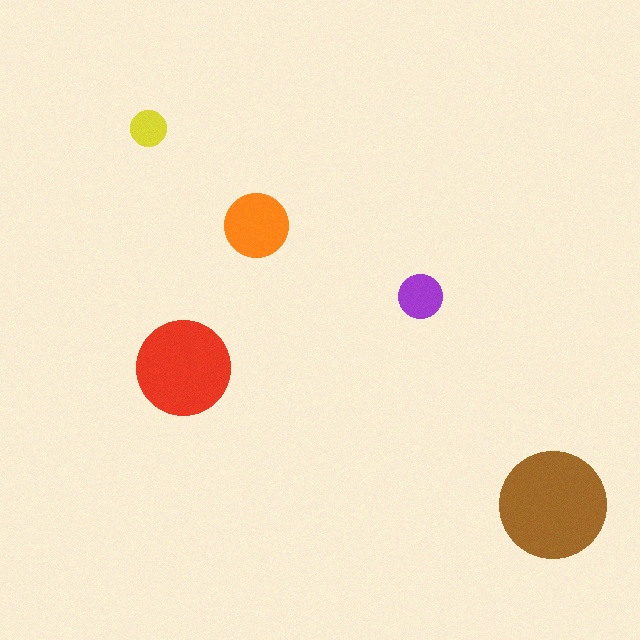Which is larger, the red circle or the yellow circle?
The red one.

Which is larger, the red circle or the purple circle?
The red one.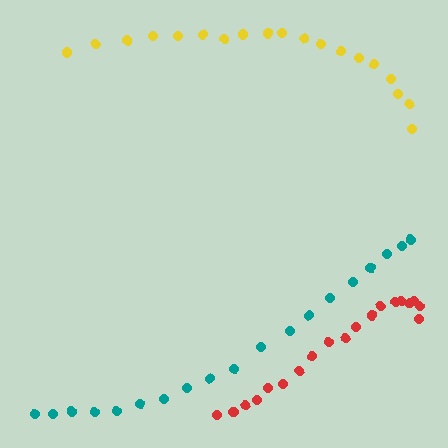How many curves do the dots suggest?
There are 3 distinct paths.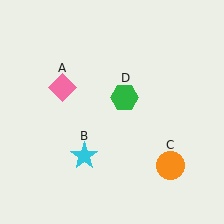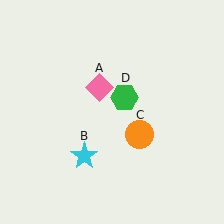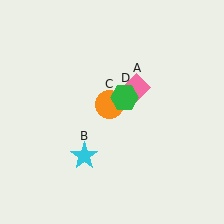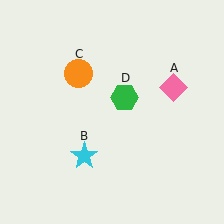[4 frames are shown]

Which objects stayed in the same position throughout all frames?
Cyan star (object B) and green hexagon (object D) remained stationary.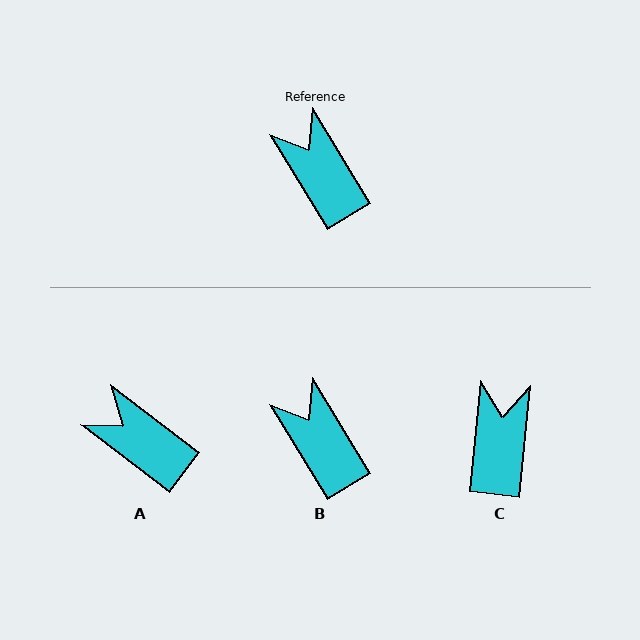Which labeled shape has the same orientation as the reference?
B.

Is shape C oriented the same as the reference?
No, it is off by about 37 degrees.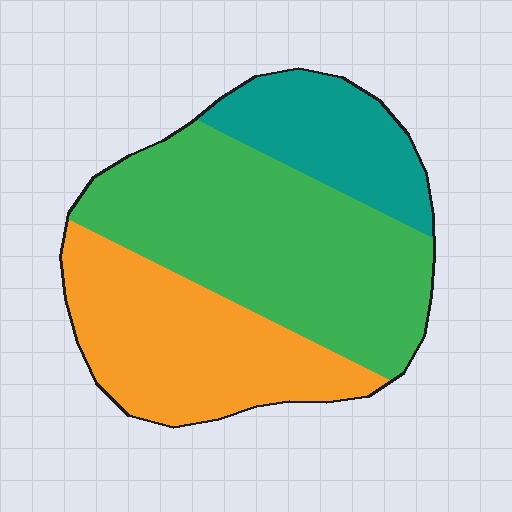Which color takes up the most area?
Green, at roughly 50%.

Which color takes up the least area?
Teal, at roughly 20%.